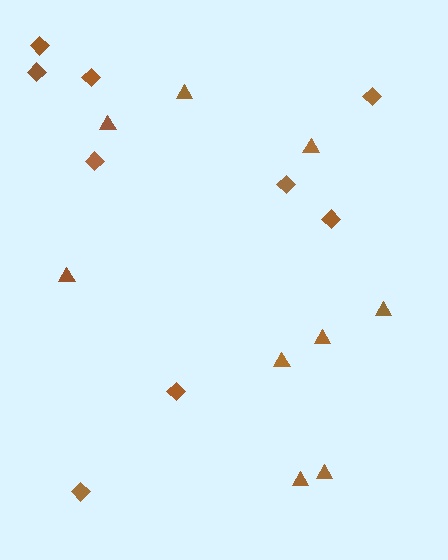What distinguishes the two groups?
There are 2 groups: one group of triangles (9) and one group of diamonds (9).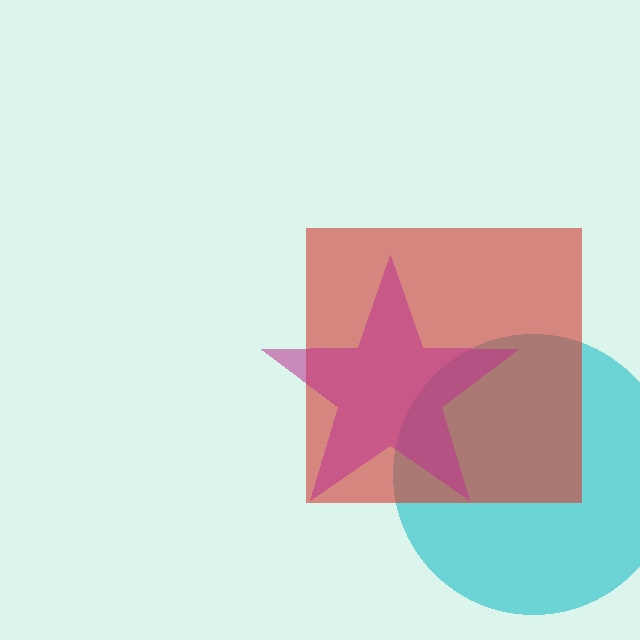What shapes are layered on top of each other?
The layered shapes are: a cyan circle, a red square, a magenta star.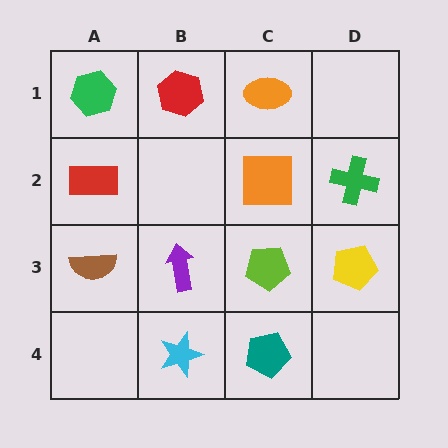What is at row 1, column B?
A red hexagon.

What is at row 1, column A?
A green hexagon.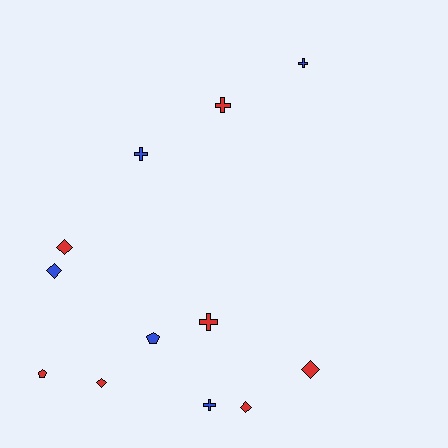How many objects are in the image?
There are 12 objects.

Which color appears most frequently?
Red, with 7 objects.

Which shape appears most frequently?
Diamond, with 5 objects.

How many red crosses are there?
There are 2 red crosses.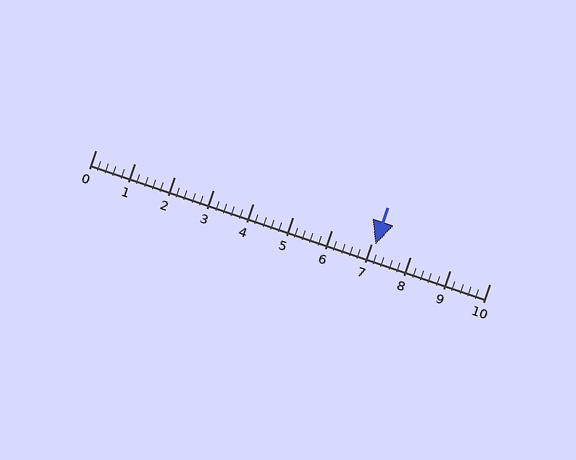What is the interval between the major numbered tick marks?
The major tick marks are spaced 1 units apart.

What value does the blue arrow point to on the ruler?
The blue arrow points to approximately 7.1.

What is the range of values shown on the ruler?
The ruler shows values from 0 to 10.